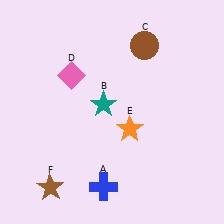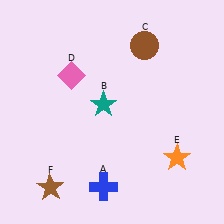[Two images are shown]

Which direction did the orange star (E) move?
The orange star (E) moved right.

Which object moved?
The orange star (E) moved right.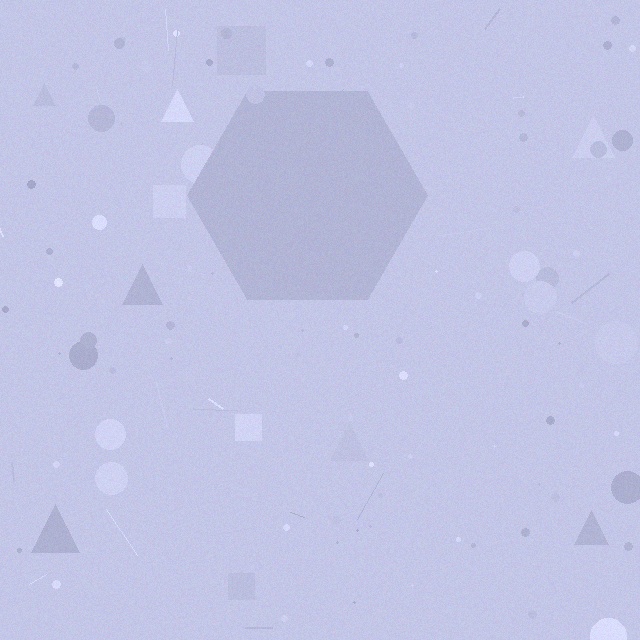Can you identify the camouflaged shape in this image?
The camouflaged shape is a hexagon.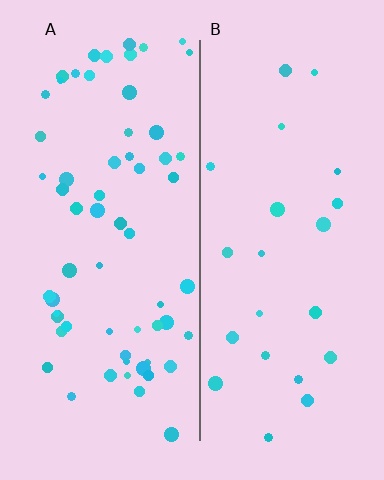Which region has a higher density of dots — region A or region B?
A (the left).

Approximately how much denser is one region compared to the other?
Approximately 2.7× — region A over region B.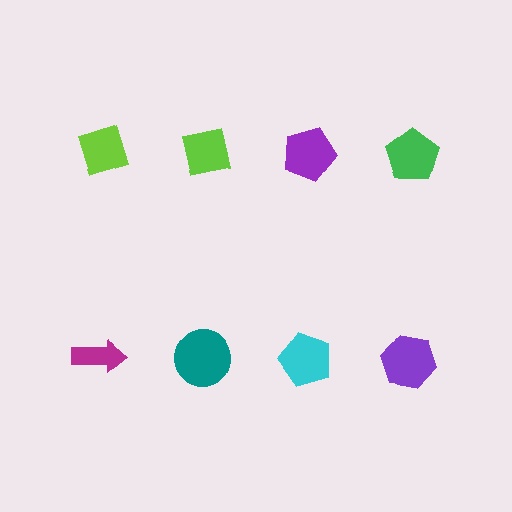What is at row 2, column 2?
A teal circle.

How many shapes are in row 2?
4 shapes.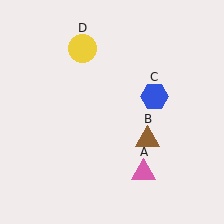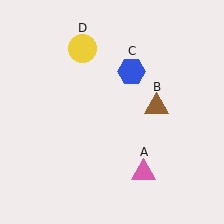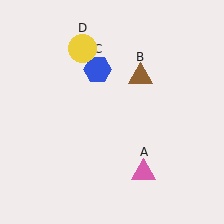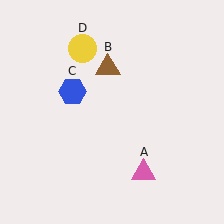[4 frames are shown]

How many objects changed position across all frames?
2 objects changed position: brown triangle (object B), blue hexagon (object C).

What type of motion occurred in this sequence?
The brown triangle (object B), blue hexagon (object C) rotated counterclockwise around the center of the scene.